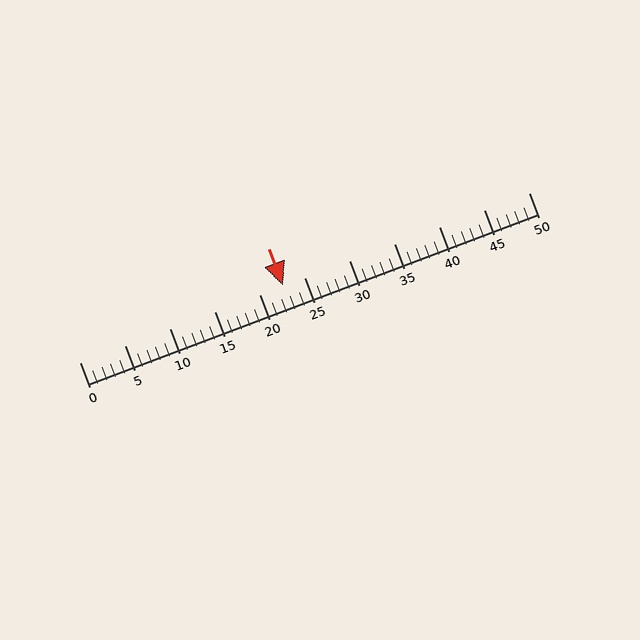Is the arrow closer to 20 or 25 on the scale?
The arrow is closer to 25.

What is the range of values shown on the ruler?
The ruler shows values from 0 to 50.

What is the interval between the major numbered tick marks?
The major tick marks are spaced 5 units apart.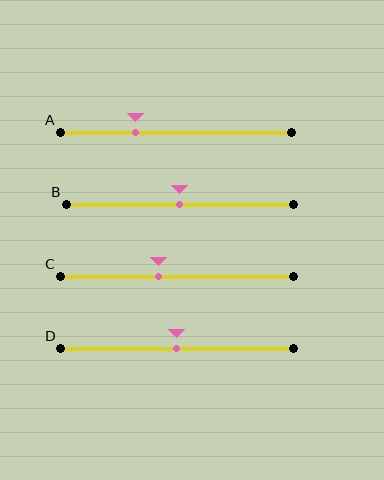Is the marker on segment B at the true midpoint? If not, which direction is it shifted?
Yes, the marker on segment B is at the true midpoint.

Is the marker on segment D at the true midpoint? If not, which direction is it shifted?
Yes, the marker on segment D is at the true midpoint.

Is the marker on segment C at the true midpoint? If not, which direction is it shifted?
No, the marker on segment C is shifted to the left by about 8% of the segment length.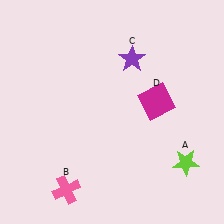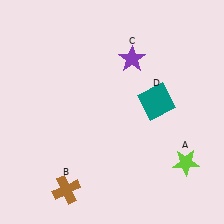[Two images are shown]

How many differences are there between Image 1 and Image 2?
There are 2 differences between the two images.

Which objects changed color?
B changed from pink to brown. D changed from magenta to teal.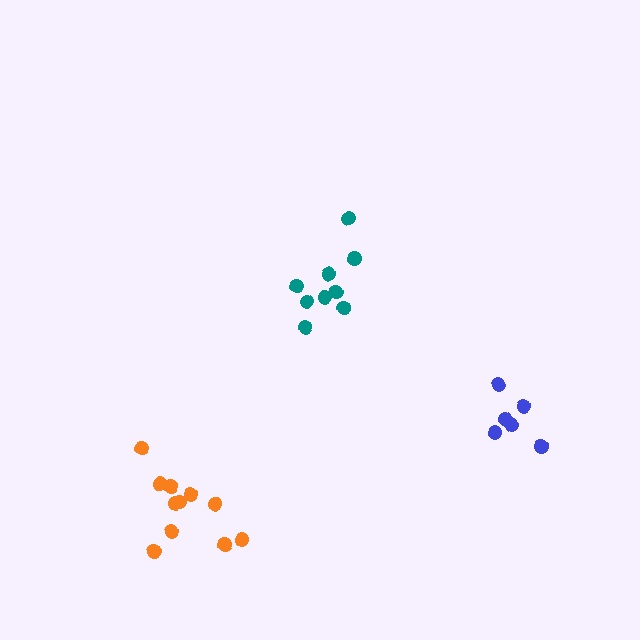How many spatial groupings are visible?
There are 3 spatial groupings.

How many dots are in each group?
Group 1: 9 dots, Group 2: 6 dots, Group 3: 11 dots (26 total).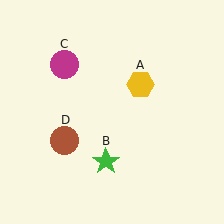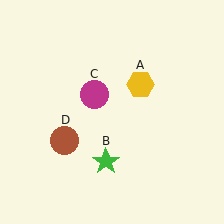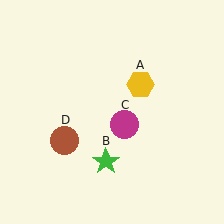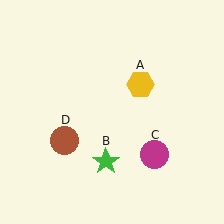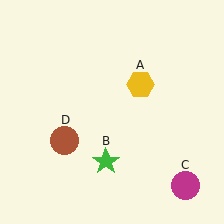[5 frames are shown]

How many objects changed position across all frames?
1 object changed position: magenta circle (object C).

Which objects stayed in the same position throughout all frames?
Yellow hexagon (object A) and green star (object B) and brown circle (object D) remained stationary.